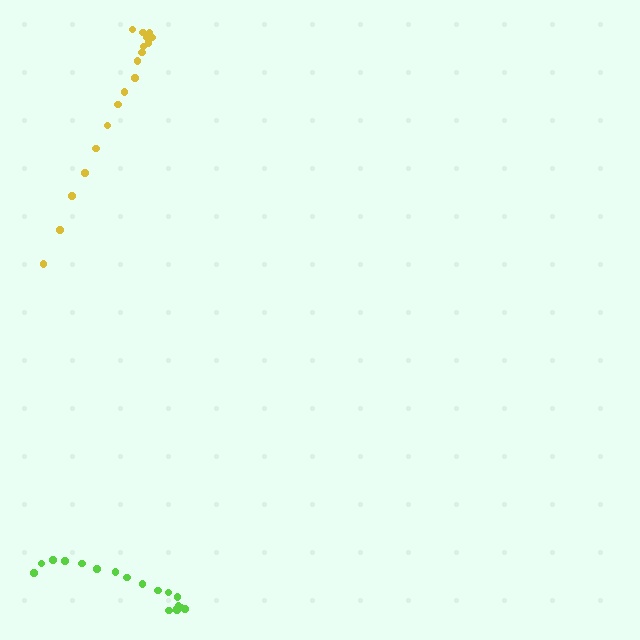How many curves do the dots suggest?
There are 2 distinct paths.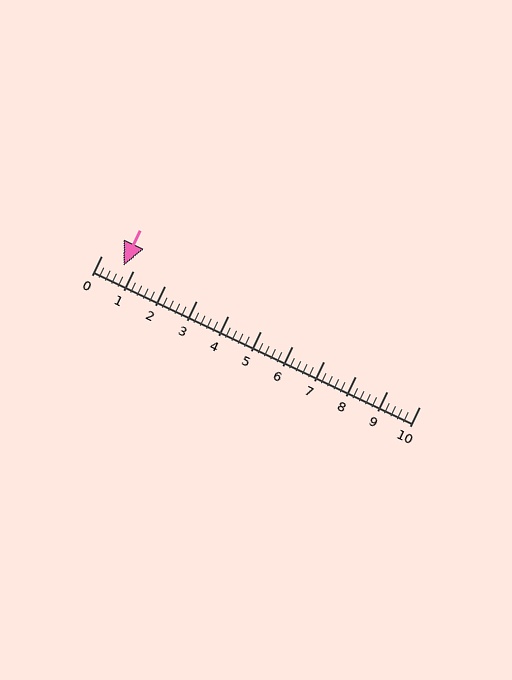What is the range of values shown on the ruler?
The ruler shows values from 0 to 10.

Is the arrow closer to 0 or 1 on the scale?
The arrow is closer to 1.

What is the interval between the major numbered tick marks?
The major tick marks are spaced 1 units apart.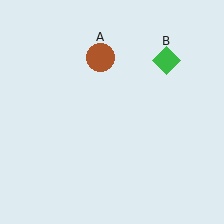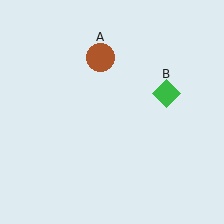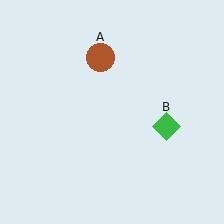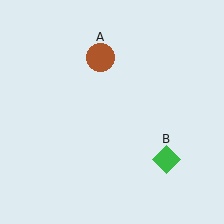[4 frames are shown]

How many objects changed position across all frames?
1 object changed position: green diamond (object B).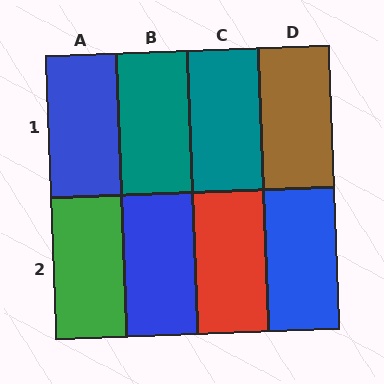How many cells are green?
1 cell is green.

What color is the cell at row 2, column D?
Blue.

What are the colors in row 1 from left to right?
Blue, teal, teal, brown.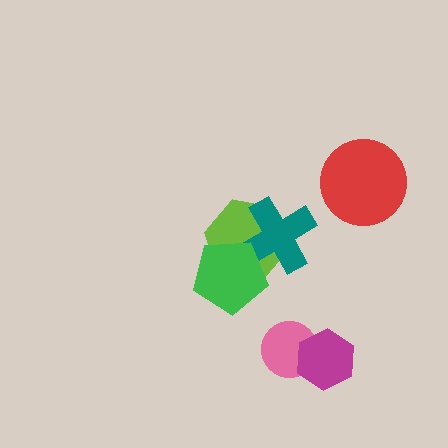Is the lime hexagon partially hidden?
Yes, it is partially covered by another shape.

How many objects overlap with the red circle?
0 objects overlap with the red circle.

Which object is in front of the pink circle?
The magenta hexagon is in front of the pink circle.